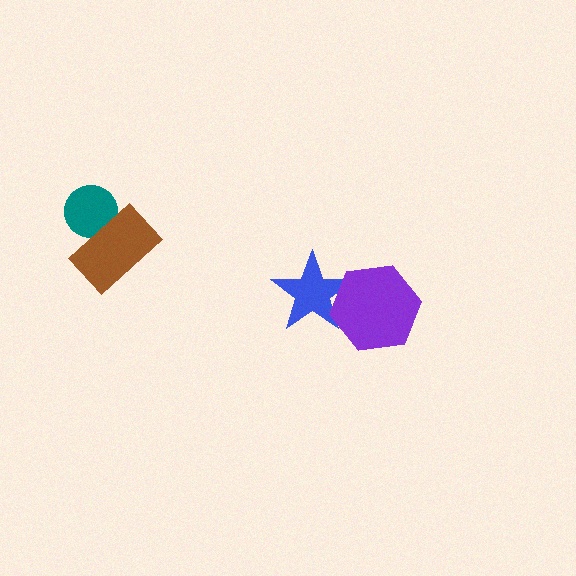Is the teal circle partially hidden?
Yes, it is partially covered by another shape.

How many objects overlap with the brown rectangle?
1 object overlaps with the brown rectangle.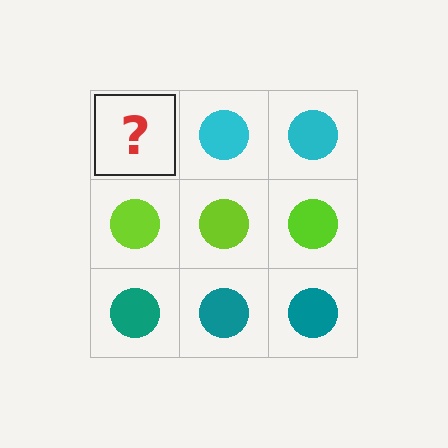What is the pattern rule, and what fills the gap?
The rule is that each row has a consistent color. The gap should be filled with a cyan circle.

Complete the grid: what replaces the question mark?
The question mark should be replaced with a cyan circle.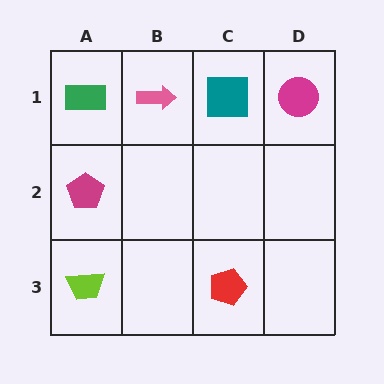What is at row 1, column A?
A green rectangle.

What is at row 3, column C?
A red pentagon.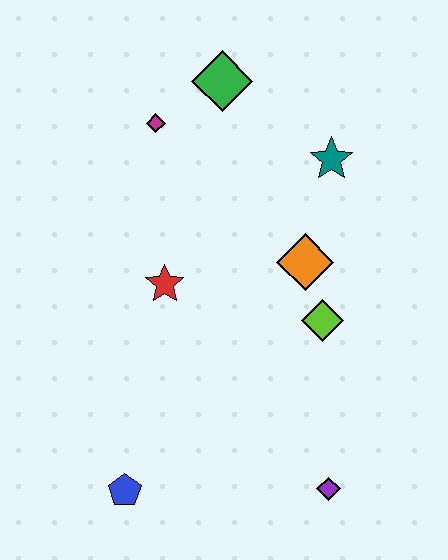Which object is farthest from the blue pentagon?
The green diamond is farthest from the blue pentagon.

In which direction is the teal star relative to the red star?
The teal star is to the right of the red star.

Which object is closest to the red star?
The orange diamond is closest to the red star.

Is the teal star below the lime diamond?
No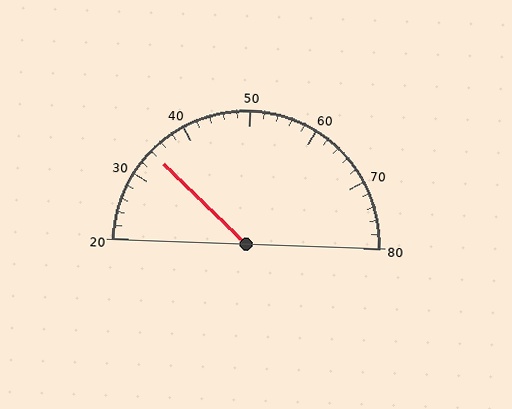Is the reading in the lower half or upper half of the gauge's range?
The reading is in the lower half of the range (20 to 80).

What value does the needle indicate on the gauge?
The needle indicates approximately 34.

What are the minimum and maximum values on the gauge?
The gauge ranges from 20 to 80.